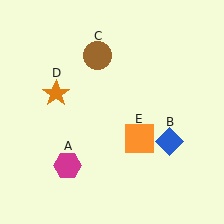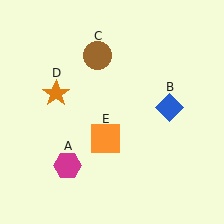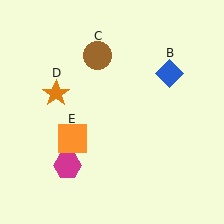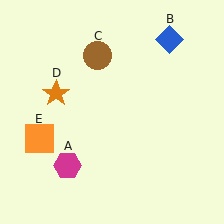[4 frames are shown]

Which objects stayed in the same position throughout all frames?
Magenta hexagon (object A) and brown circle (object C) and orange star (object D) remained stationary.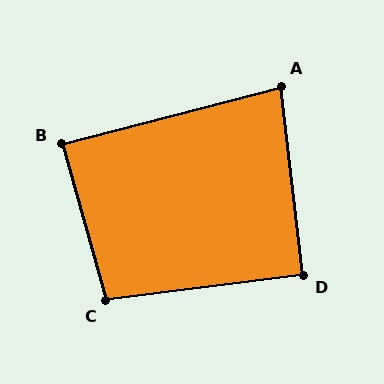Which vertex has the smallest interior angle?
A, at approximately 82 degrees.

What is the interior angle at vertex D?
Approximately 91 degrees (approximately right).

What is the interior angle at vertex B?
Approximately 89 degrees (approximately right).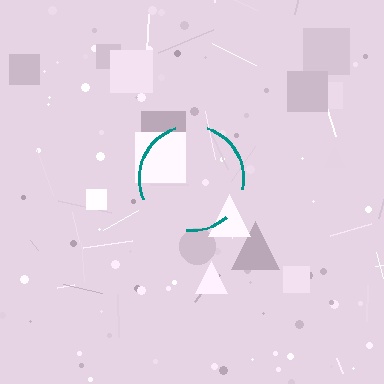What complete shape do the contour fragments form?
The contour fragments form a circle.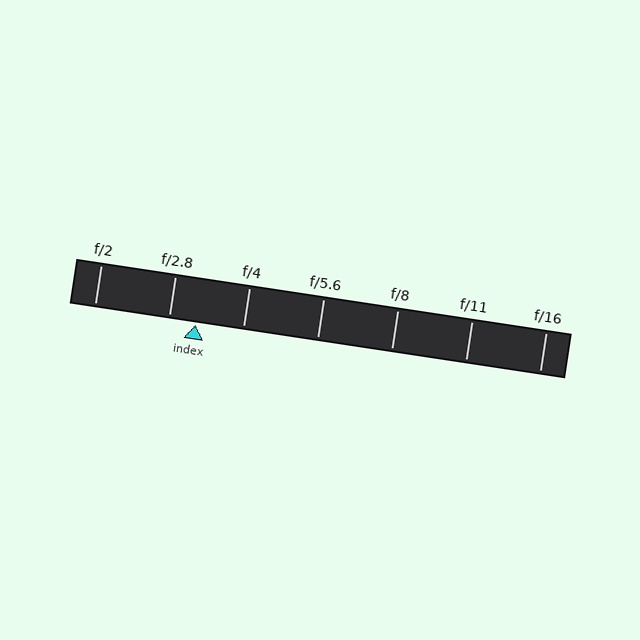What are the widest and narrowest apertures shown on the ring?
The widest aperture shown is f/2 and the narrowest is f/16.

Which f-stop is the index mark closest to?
The index mark is closest to f/2.8.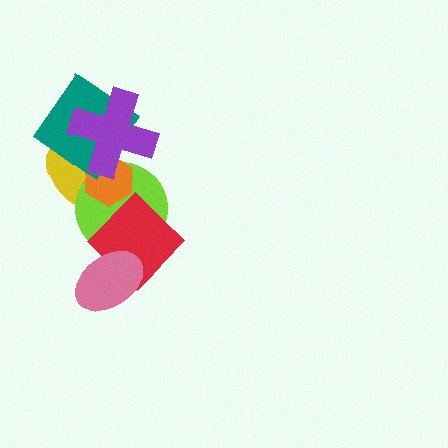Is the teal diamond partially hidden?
Yes, it is partially covered by another shape.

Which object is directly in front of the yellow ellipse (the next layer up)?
The lime circle is directly in front of the yellow ellipse.